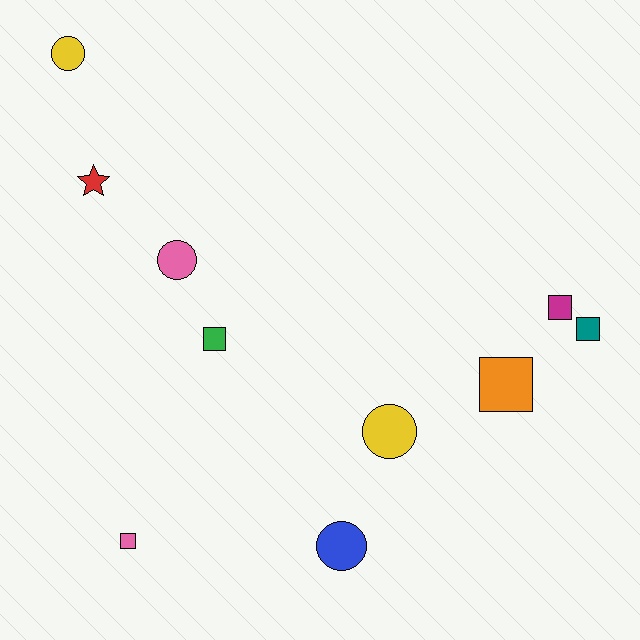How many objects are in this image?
There are 10 objects.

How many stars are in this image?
There is 1 star.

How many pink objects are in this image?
There are 2 pink objects.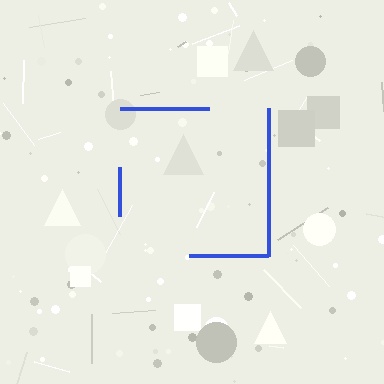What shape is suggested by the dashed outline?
The dashed outline suggests a square.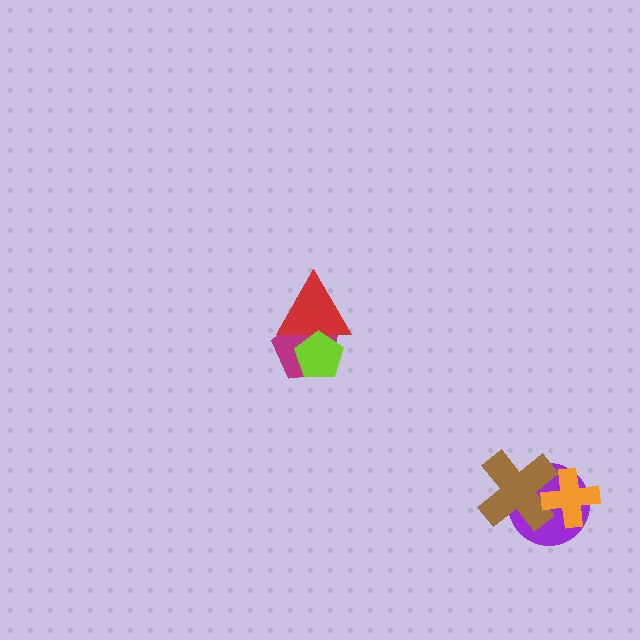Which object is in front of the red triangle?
The lime pentagon is in front of the red triangle.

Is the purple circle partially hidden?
Yes, it is partially covered by another shape.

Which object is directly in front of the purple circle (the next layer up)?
The brown cross is directly in front of the purple circle.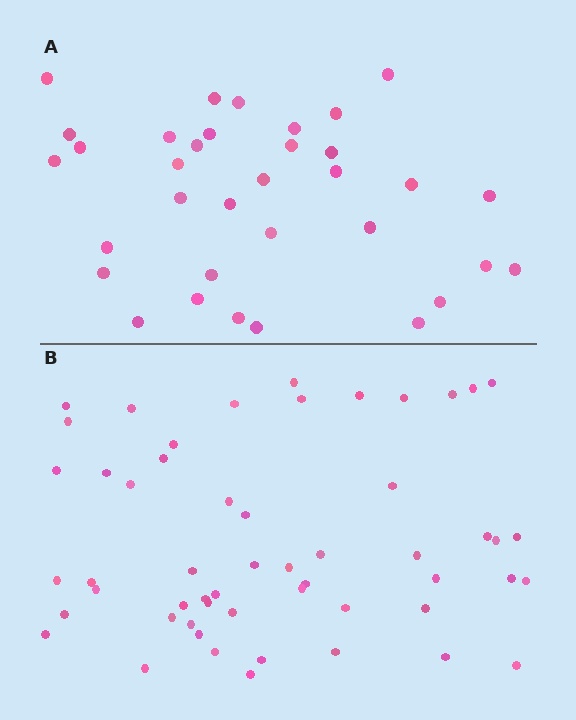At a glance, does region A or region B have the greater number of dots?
Region B (the bottom region) has more dots.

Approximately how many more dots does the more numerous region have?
Region B has approximately 20 more dots than region A.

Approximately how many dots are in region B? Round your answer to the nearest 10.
About 50 dots. (The exact count is 54, which rounds to 50.)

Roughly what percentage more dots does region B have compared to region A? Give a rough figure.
About 60% more.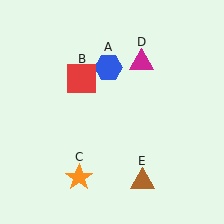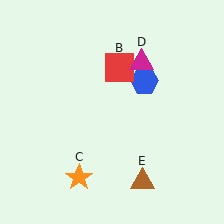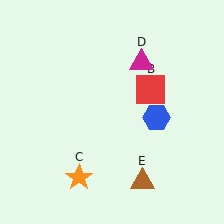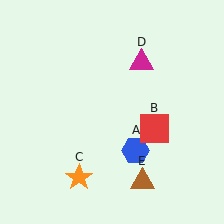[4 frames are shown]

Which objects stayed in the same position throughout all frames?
Orange star (object C) and magenta triangle (object D) and brown triangle (object E) remained stationary.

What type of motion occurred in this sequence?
The blue hexagon (object A), red square (object B) rotated clockwise around the center of the scene.